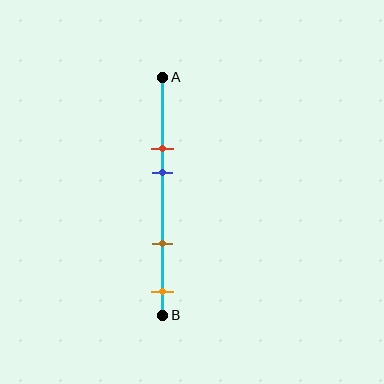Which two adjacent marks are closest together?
The red and blue marks are the closest adjacent pair.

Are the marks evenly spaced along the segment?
No, the marks are not evenly spaced.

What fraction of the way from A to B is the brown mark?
The brown mark is approximately 70% (0.7) of the way from A to B.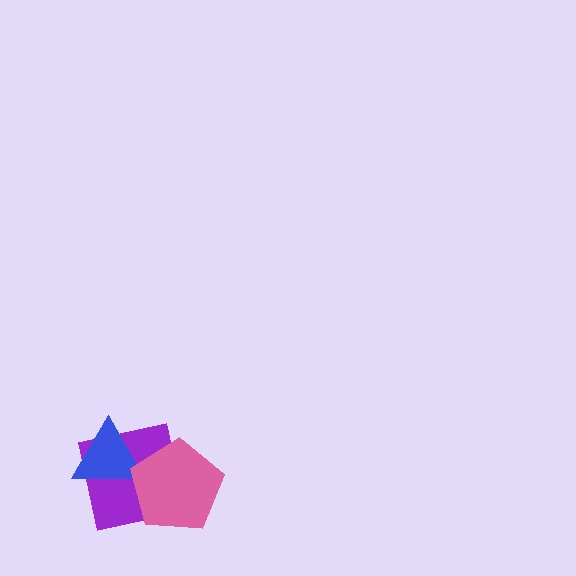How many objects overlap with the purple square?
2 objects overlap with the purple square.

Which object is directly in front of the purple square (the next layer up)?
The blue triangle is directly in front of the purple square.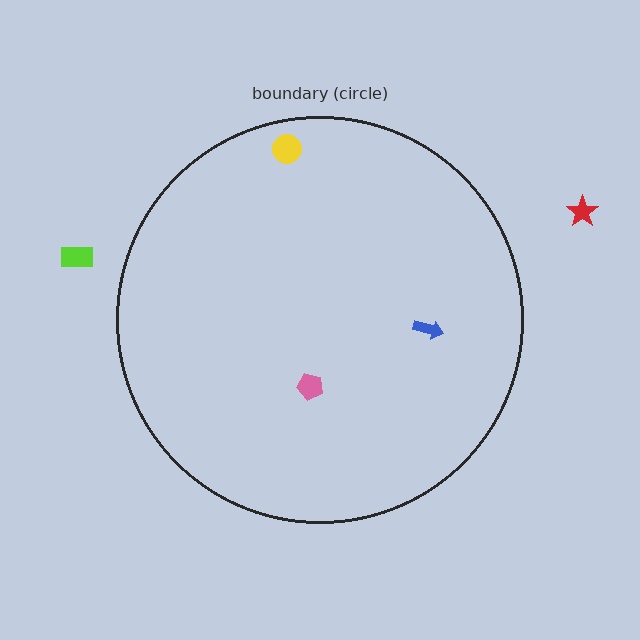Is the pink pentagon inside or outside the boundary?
Inside.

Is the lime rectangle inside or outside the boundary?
Outside.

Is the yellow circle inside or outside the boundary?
Inside.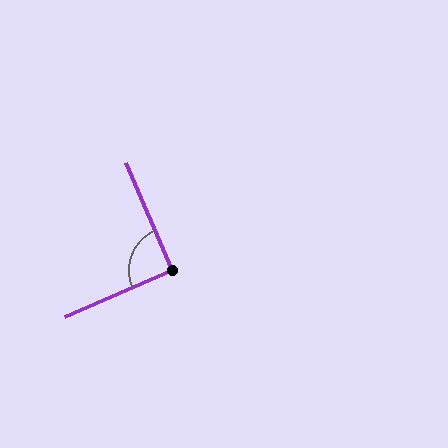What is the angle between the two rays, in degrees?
Approximately 91 degrees.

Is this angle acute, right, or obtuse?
It is approximately a right angle.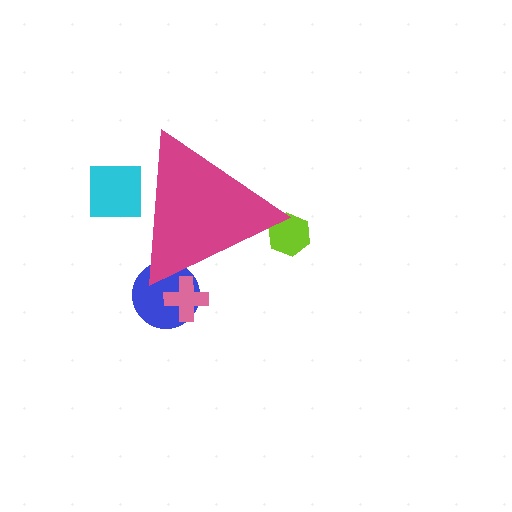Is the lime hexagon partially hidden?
Yes, the lime hexagon is partially hidden behind the magenta triangle.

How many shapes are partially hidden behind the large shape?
4 shapes are partially hidden.